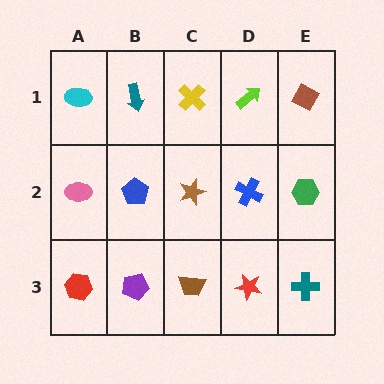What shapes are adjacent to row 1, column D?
A blue cross (row 2, column D), a yellow cross (row 1, column C), a brown diamond (row 1, column E).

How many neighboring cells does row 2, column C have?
4.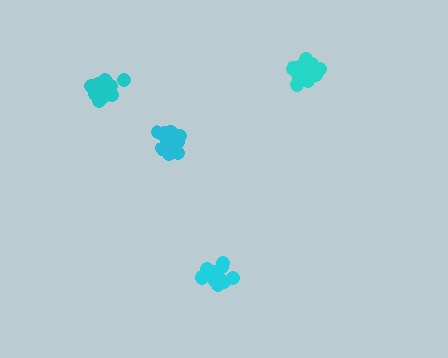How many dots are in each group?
Group 1: 14 dots, Group 2: 16 dots, Group 3: 18 dots, Group 4: 20 dots (68 total).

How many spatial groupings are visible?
There are 4 spatial groupings.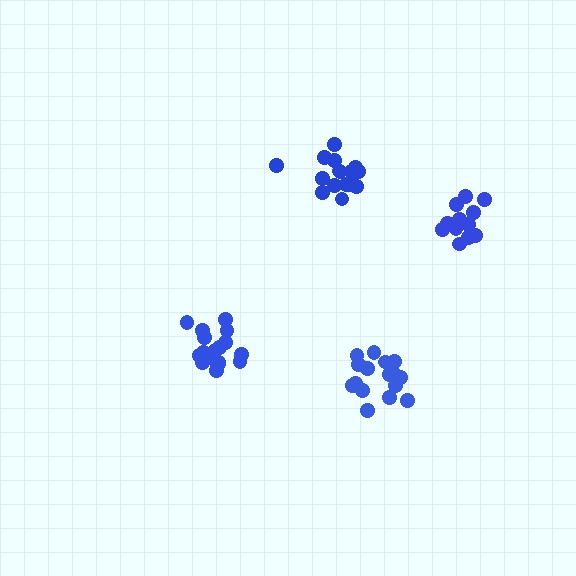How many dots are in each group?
Group 1: 18 dots, Group 2: 14 dots, Group 3: 16 dots, Group 4: 16 dots (64 total).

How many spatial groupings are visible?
There are 4 spatial groupings.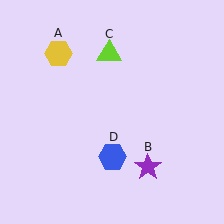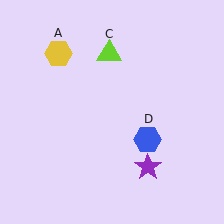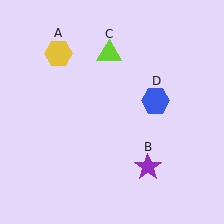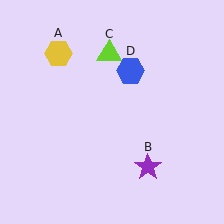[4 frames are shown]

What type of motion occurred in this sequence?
The blue hexagon (object D) rotated counterclockwise around the center of the scene.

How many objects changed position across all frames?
1 object changed position: blue hexagon (object D).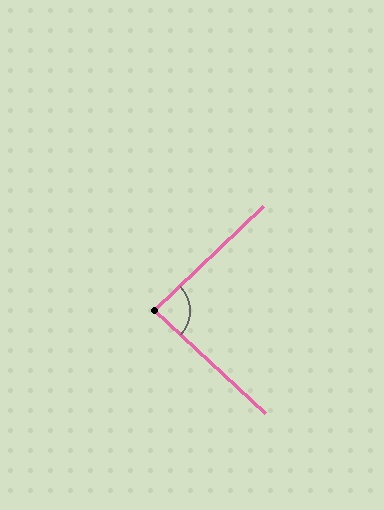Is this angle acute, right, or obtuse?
It is approximately a right angle.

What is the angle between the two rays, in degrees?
Approximately 86 degrees.